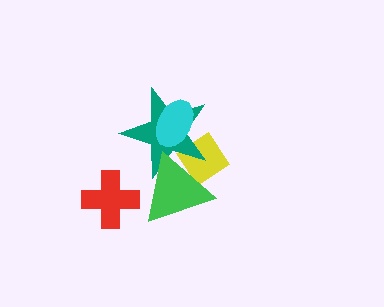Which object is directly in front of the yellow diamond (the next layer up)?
The teal star is directly in front of the yellow diamond.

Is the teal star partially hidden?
Yes, it is partially covered by another shape.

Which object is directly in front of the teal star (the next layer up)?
The cyan ellipse is directly in front of the teal star.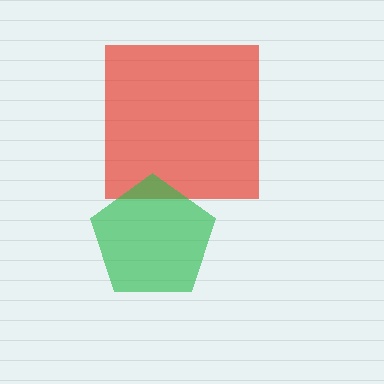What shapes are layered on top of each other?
The layered shapes are: a red square, a green pentagon.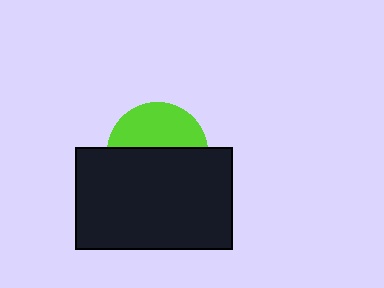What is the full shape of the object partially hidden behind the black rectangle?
The partially hidden object is a lime circle.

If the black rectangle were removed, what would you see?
You would see the complete lime circle.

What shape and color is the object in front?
The object in front is a black rectangle.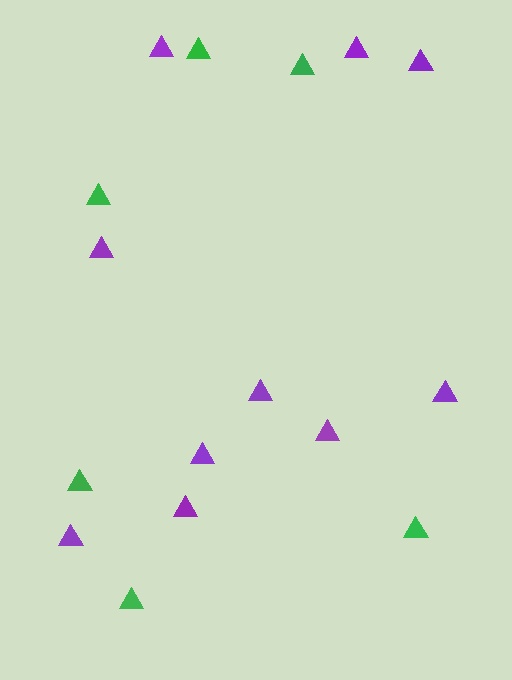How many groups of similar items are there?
There are 2 groups: one group of purple triangles (10) and one group of green triangles (6).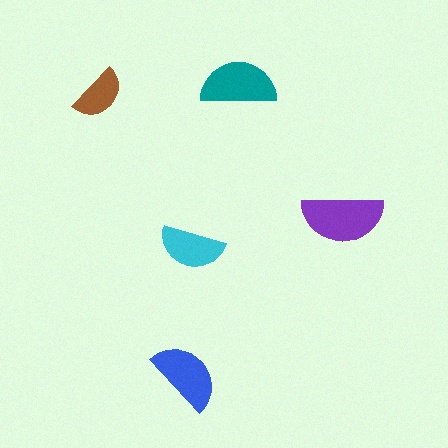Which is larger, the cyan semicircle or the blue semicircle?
The blue one.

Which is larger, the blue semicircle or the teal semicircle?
The teal one.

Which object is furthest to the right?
The purple semicircle is rightmost.